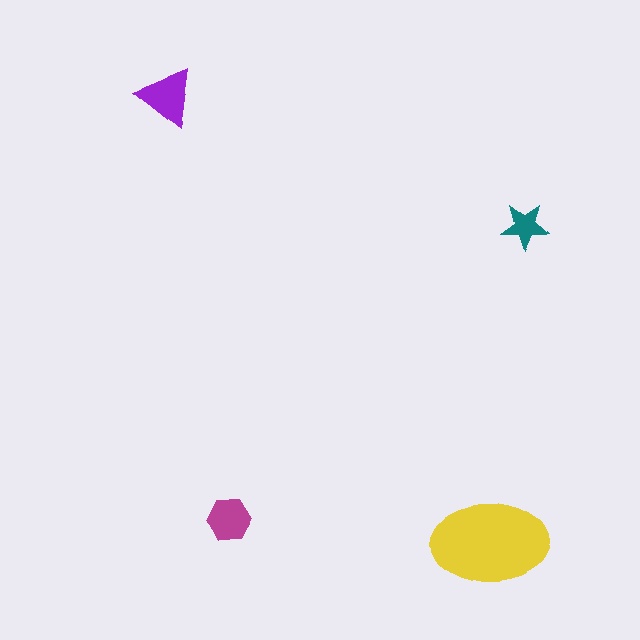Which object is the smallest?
The teal star.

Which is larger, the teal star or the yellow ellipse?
The yellow ellipse.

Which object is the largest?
The yellow ellipse.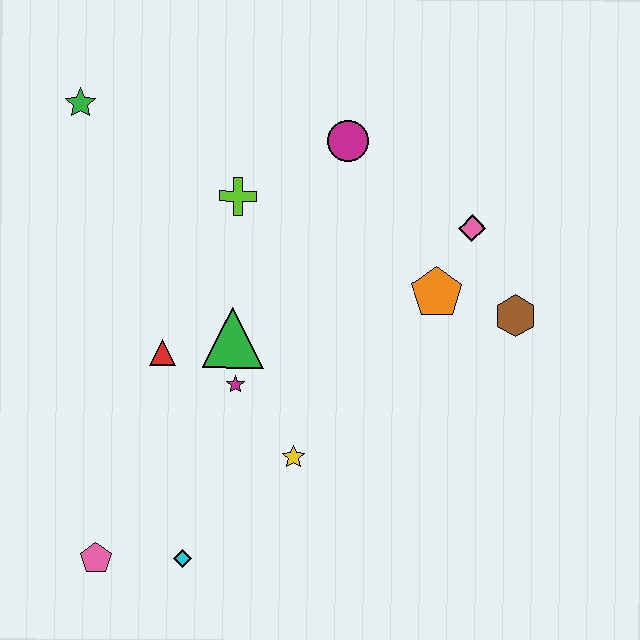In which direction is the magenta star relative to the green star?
The magenta star is below the green star.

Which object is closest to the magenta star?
The green triangle is closest to the magenta star.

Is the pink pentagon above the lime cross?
No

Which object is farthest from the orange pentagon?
The pink pentagon is farthest from the orange pentagon.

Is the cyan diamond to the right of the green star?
Yes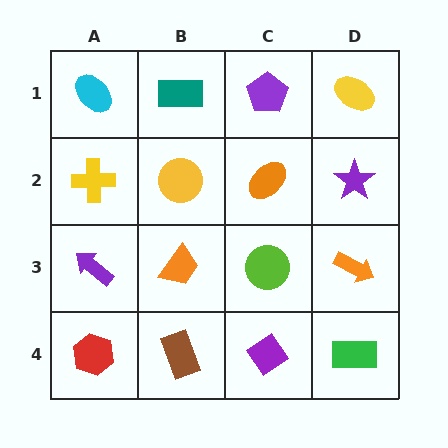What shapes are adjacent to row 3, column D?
A purple star (row 2, column D), a green rectangle (row 4, column D), a lime circle (row 3, column C).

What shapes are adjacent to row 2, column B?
A teal rectangle (row 1, column B), an orange trapezoid (row 3, column B), a yellow cross (row 2, column A), an orange ellipse (row 2, column C).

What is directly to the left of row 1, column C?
A teal rectangle.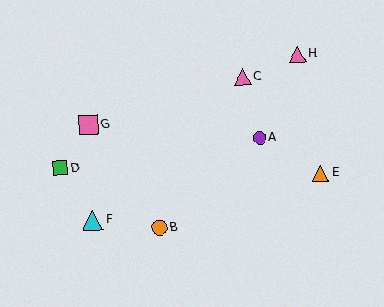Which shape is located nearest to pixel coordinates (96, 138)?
The pink square (labeled G) at (88, 125) is nearest to that location.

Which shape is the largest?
The cyan triangle (labeled F) is the largest.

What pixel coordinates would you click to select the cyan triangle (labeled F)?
Click at (93, 220) to select the cyan triangle F.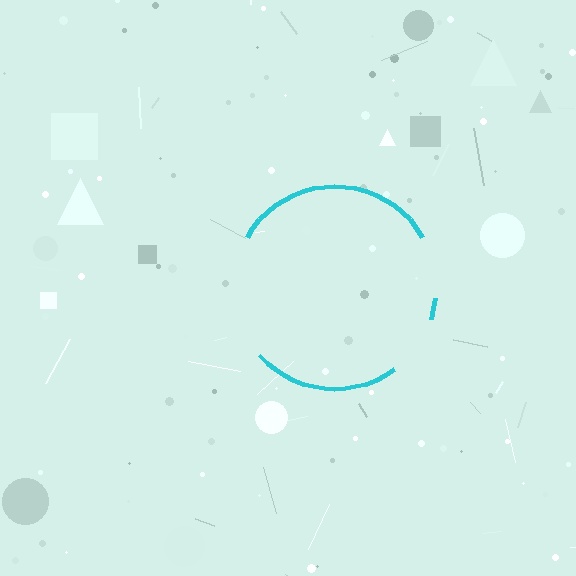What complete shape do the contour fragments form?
The contour fragments form a circle.